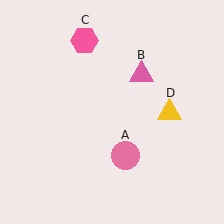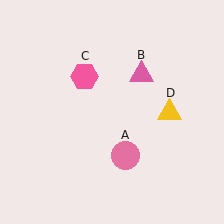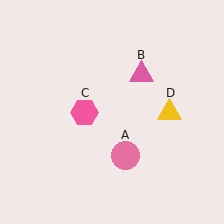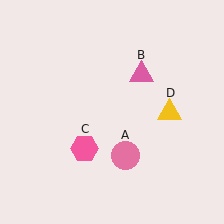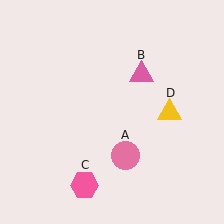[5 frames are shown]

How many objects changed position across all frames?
1 object changed position: pink hexagon (object C).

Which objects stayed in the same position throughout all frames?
Pink circle (object A) and pink triangle (object B) and yellow triangle (object D) remained stationary.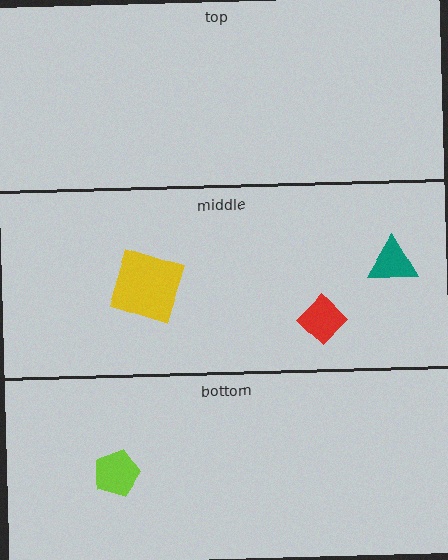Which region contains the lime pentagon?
The bottom region.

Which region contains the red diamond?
The middle region.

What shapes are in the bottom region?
The lime pentagon.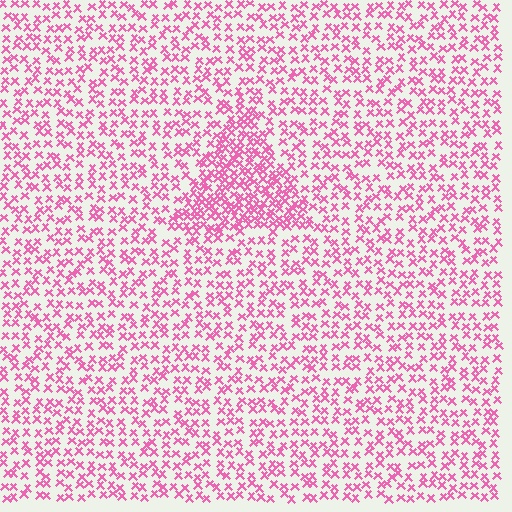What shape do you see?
I see a triangle.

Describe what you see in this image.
The image contains small pink elements arranged at two different densities. A triangle-shaped region is visible where the elements are more densely packed than the surrounding area.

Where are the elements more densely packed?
The elements are more densely packed inside the triangle boundary.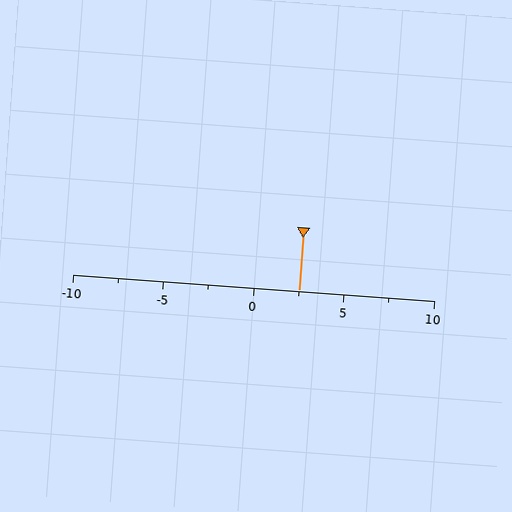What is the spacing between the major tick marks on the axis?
The major ticks are spaced 5 apart.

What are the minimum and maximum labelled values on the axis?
The axis runs from -10 to 10.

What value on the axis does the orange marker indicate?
The marker indicates approximately 2.5.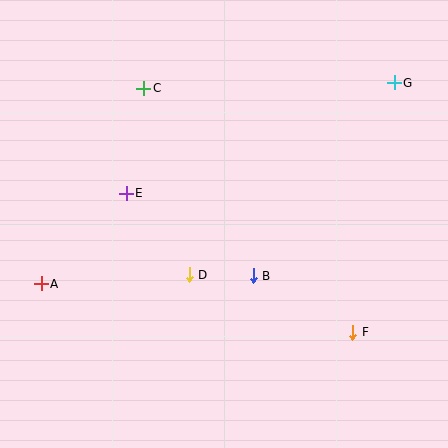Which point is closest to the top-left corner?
Point C is closest to the top-left corner.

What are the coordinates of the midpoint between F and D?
The midpoint between F and D is at (271, 303).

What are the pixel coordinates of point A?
Point A is at (41, 284).